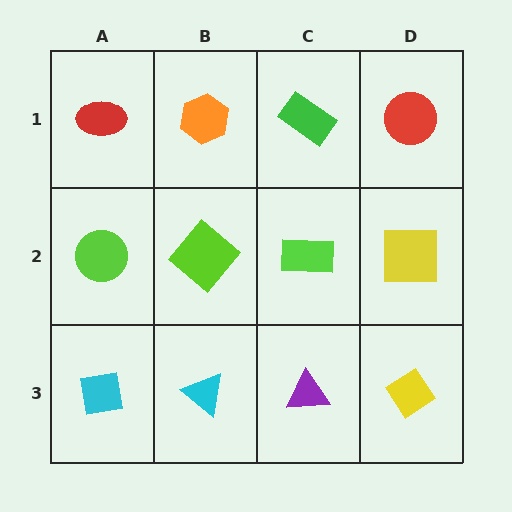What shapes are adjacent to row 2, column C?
A green rectangle (row 1, column C), a purple triangle (row 3, column C), a lime diamond (row 2, column B), a yellow square (row 2, column D).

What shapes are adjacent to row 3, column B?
A lime diamond (row 2, column B), a cyan square (row 3, column A), a purple triangle (row 3, column C).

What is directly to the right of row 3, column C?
A yellow diamond.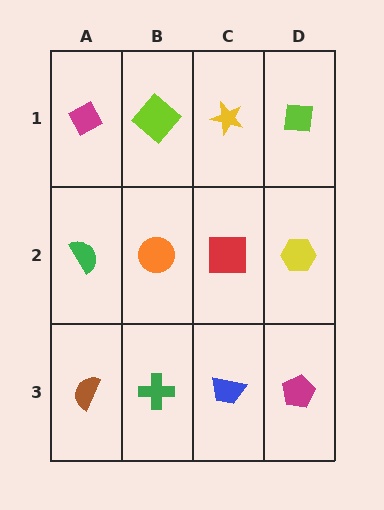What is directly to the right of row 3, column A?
A green cross.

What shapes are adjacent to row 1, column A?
A green semicircle (row 2, column A), a lime diamond (row 1, column B).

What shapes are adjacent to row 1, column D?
A yellow hexagon (row 2, column D), a yellow star (row 1, column C).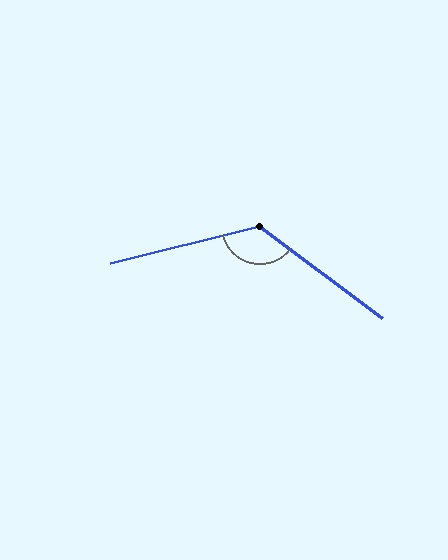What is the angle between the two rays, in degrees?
Approximately 129 degrees.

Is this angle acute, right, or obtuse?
It is obtuse.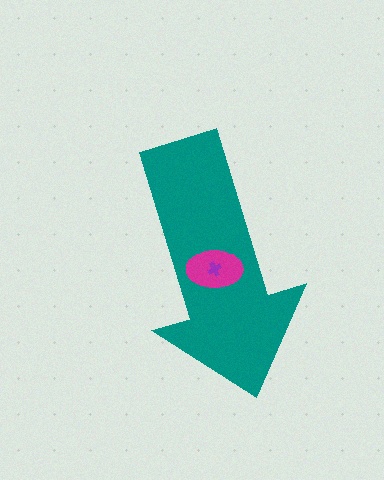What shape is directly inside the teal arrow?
The magenta ellipse.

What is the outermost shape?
The teal arrow.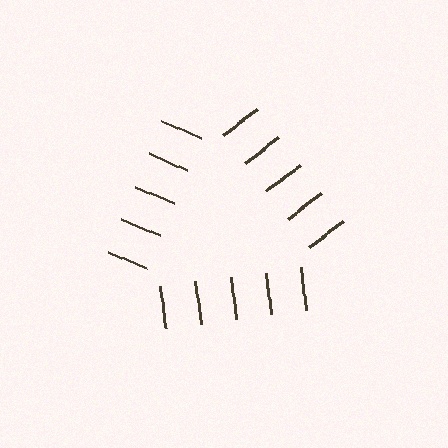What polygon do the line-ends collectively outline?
An illusory triangle — the line segments terminate on its edges but no continuous stroke is drawn.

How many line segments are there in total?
15 — 5 along each of the 3 edges.